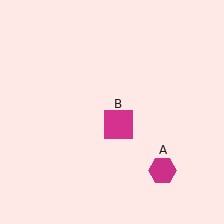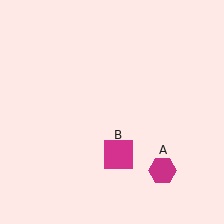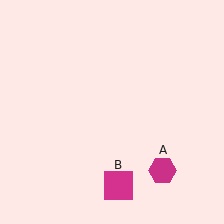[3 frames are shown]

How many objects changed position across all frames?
1 object changed position: magenta square (object B).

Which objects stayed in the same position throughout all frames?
Magenta hexagon (object A) remained stationary.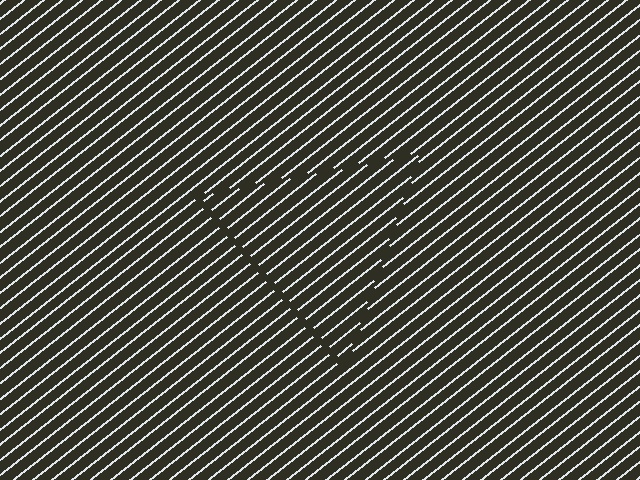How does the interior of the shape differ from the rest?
The interior of the shape contains the same grating, shifted by half a period — the contour is defined by the phase discontinuity where line-ends from the inner and outer gratings abut.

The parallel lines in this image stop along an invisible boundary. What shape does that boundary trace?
An illusory triangle. The interior of the shape contains the same grating, shifted by half a period — the contour is defined by the phase discontinuity where line-ends from the inner and outer gratings abut.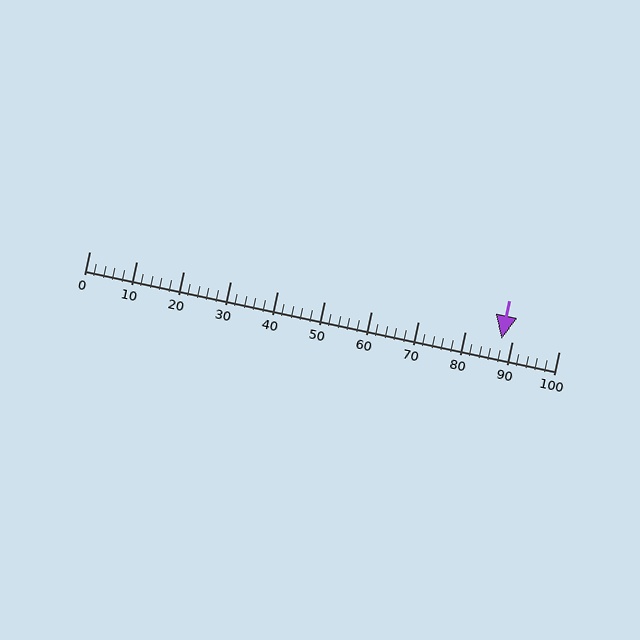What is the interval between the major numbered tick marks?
The major tick marks are spaced 10 units apart.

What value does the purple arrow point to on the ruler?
The purple arrow points to approximately 88.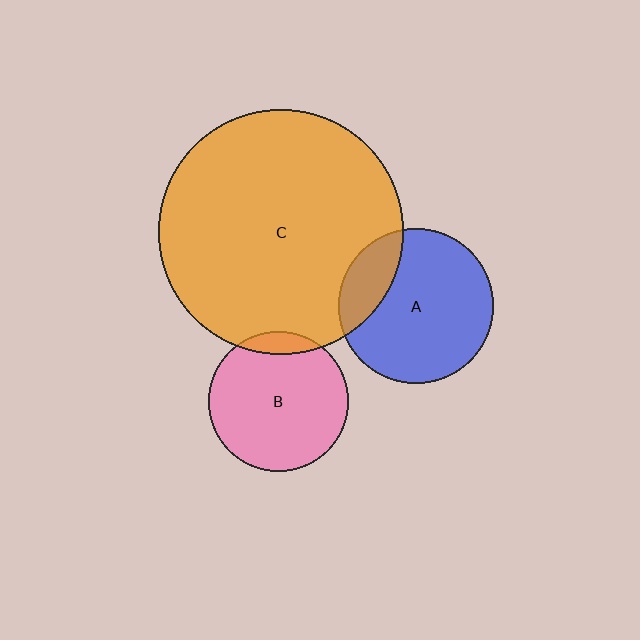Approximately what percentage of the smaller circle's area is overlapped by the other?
Approximately 10%.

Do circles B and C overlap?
Yes.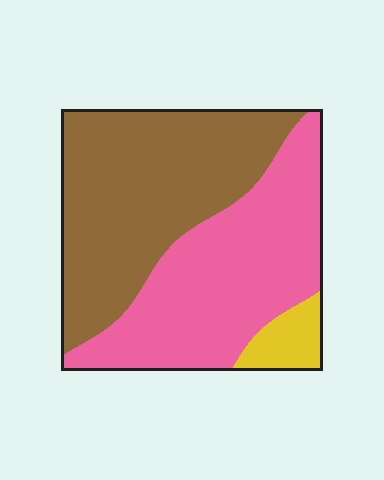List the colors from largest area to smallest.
From largest to smallest: brown, pink, yellow.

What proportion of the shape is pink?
Pink covers 45% of the shape.